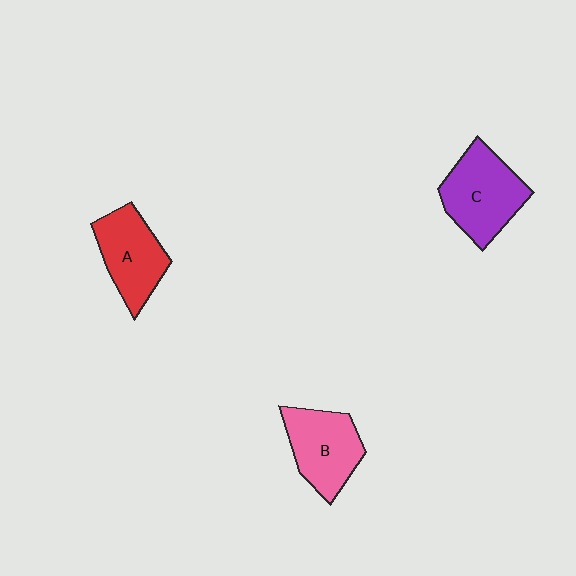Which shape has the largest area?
Shape C (purple).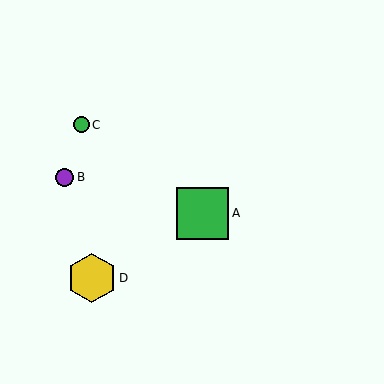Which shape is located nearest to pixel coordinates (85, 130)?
The green circle (labeled C) at (81, 125) is nearest to that location.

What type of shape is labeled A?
Shape A is a green square.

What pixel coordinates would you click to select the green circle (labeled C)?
Click at (81, 125) to select the green circle C.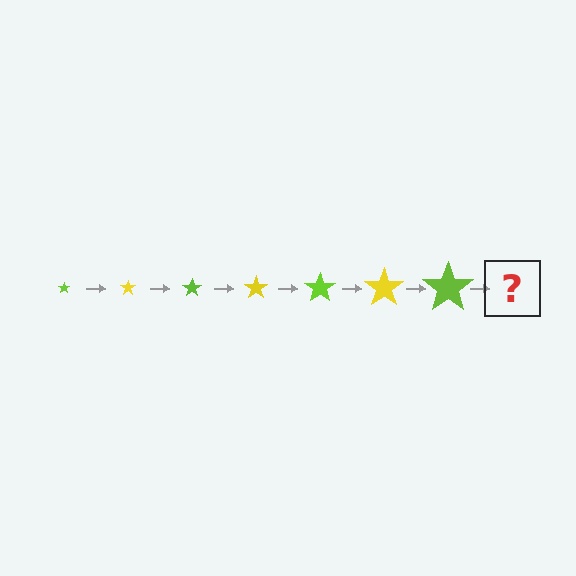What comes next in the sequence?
The next element should be a yellow star, larger than the previous one.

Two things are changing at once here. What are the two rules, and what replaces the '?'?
The two rules are that the star grows larger each step and the color cycles through lime and yellow. The '?' should be a yellow star, larger than the previous one.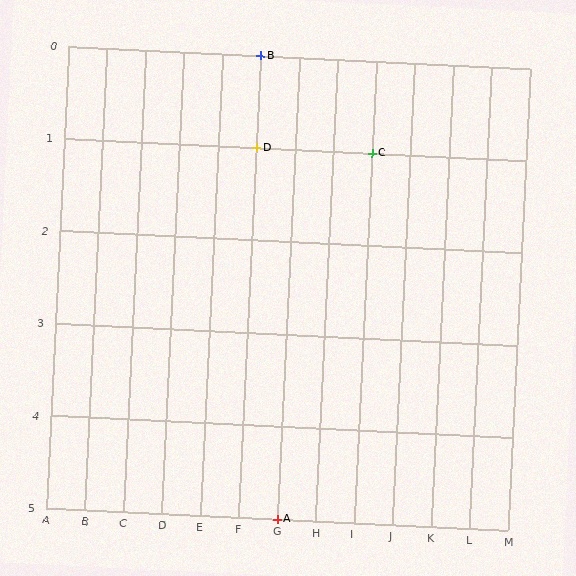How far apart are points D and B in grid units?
Points D and B are 1 row apart.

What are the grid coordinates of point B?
Point B is at grid coordinates (F, 0).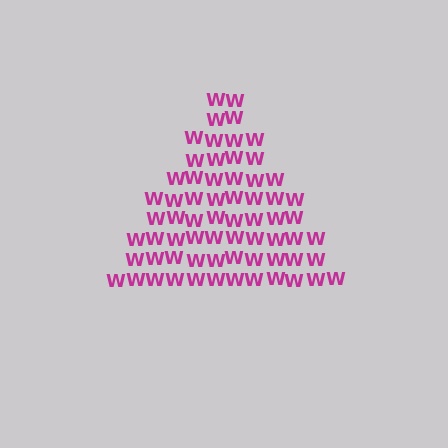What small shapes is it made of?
It is made of small letter W's.